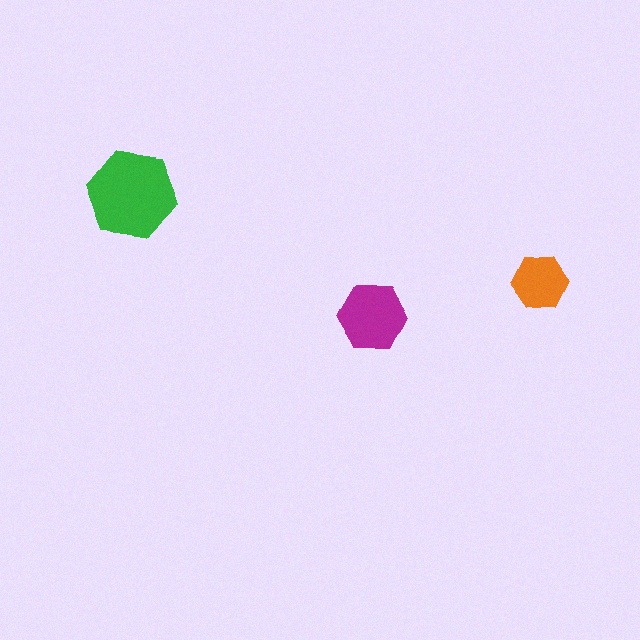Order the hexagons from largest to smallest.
the green one, the magenta one, the orange one.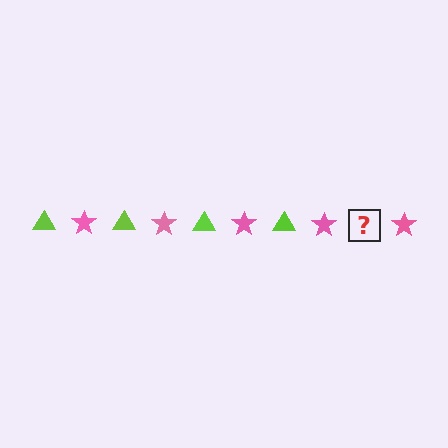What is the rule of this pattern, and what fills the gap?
The rule is that the pattern alternates between lime triangle and pink star. The gap should be filled with a lime triangle.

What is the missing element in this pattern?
The missing element is a lime triangle.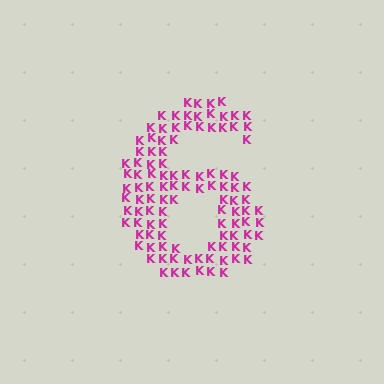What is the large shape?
The large shape is the digit 6.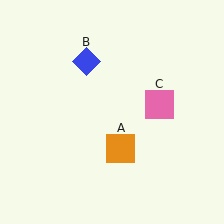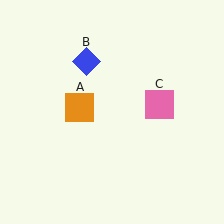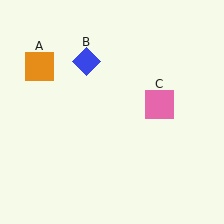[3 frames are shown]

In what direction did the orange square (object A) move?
The orange square (object A) moved up and to the left.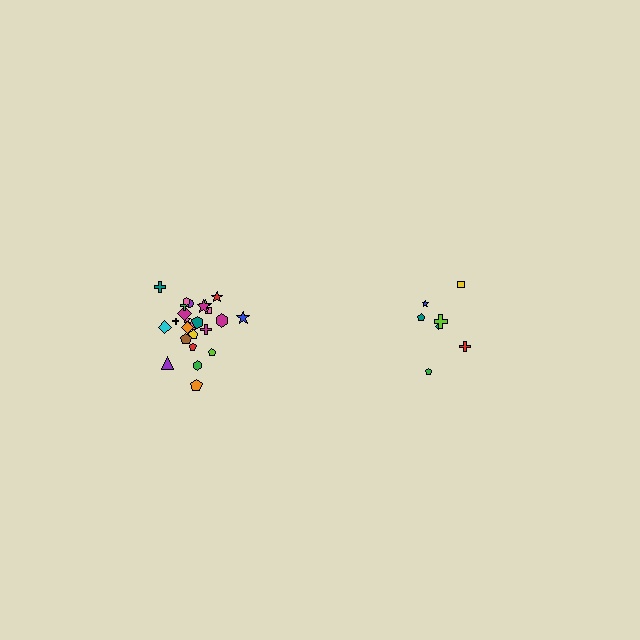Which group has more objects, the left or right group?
The left group.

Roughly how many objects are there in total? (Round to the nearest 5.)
Roughly 30 objects in total.